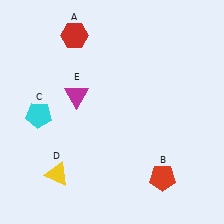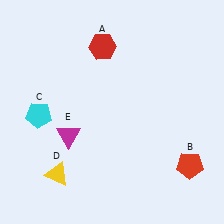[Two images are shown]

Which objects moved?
The objects that moved are: the red hexagon (A), the red pentagon (B), the magenta triangle (E).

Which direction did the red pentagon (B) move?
The red pentagon (B) moved right.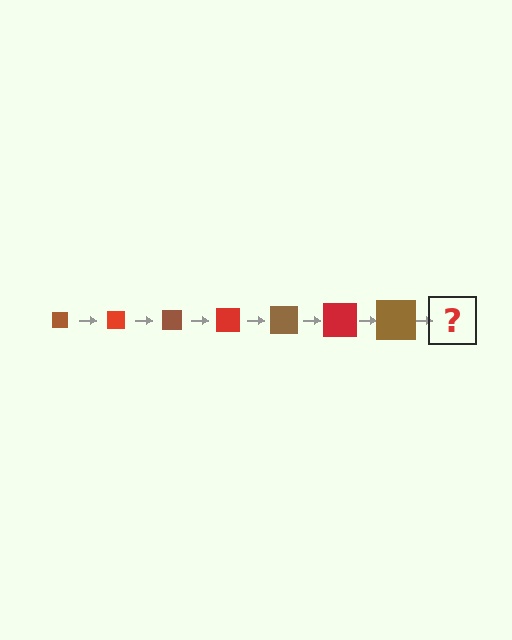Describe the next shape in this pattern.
It should be a red square, larger than the previous one.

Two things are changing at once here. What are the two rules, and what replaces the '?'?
The two rules are that the square grows larger each step and the color cycles through brown and red. The '?' should be a red square, larger than the previous one.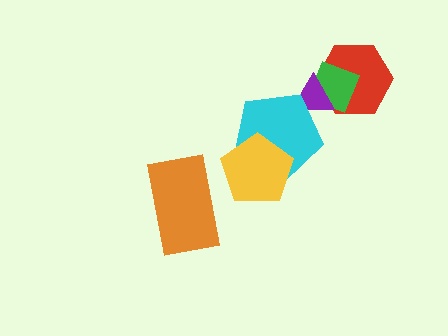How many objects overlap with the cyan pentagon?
2 objects overlap with the cyan pentagon.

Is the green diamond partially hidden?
Yes, it is partially covered by another shape.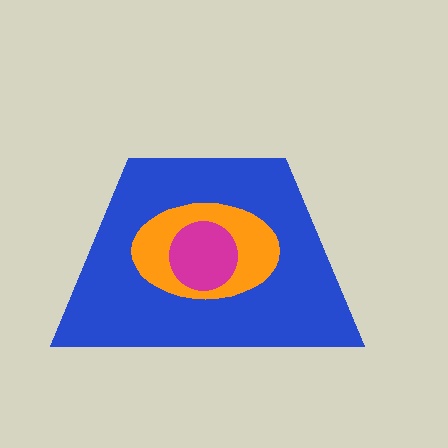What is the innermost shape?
The magenta circle.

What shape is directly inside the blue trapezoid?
The orange ellipse.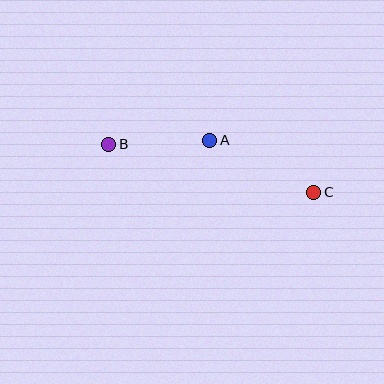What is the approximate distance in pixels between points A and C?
The distance between A and C is approximately 116 pixels.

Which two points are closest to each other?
Points A and B are closest to each other.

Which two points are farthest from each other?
Points B and C are farthest from each other.